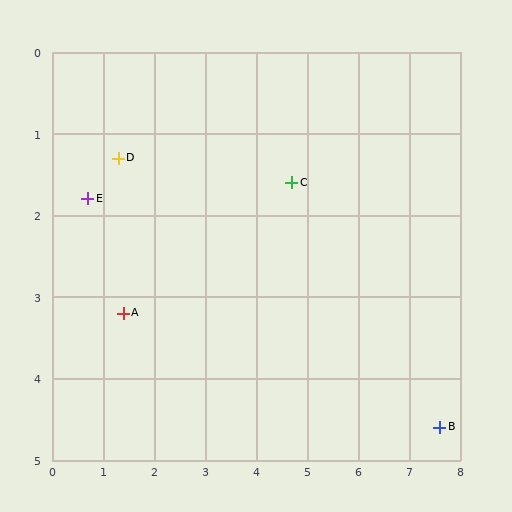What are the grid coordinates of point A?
Point A is at approximately (1.4, 3.2).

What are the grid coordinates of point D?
Point D is at approximately (1.3, 1.3).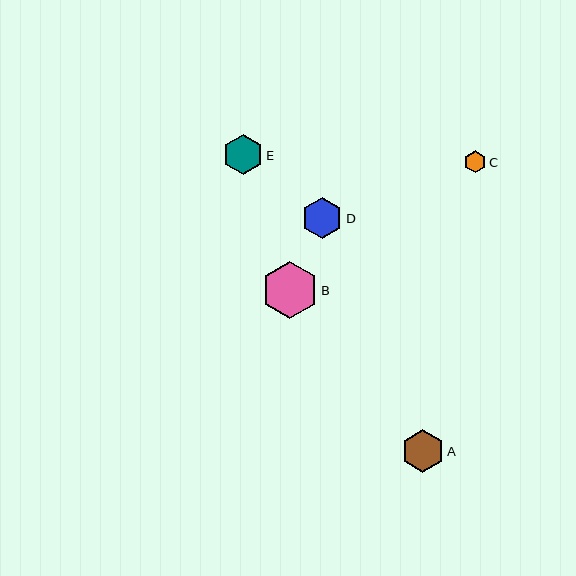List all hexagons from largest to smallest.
From largest to smallest: B, A, D, E, C.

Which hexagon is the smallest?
Hexagon C is the smallest with a size of approximately 22 pixels.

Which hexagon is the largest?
Hexagon B is the largest with a size of approximately 57 pixels.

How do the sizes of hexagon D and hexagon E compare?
Hexagon D and hexagon E are approximately the same size.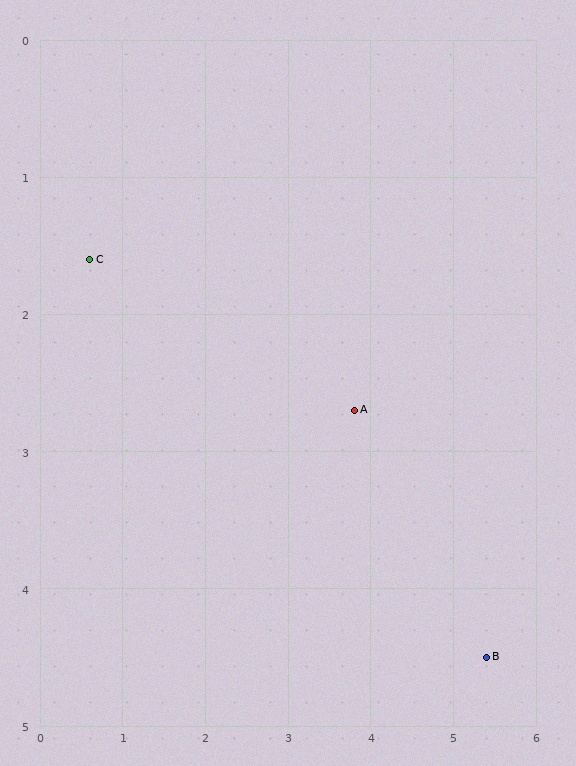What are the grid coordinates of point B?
Point B is at approximately (5.4, 4.5).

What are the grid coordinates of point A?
Point A is at approximately (3.8, 2.7).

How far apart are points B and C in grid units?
Points B and C are about 5.6 grid units apart.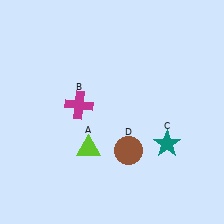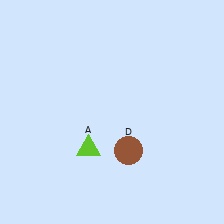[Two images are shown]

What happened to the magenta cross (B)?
The magenta cross (B) was removed in Image 2. It was in the top-left area of Image 1.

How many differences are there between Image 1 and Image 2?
There are 2 differences between the two images.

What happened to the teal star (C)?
The teal star (C) was removed in Image 2. It was in the bottom-right area of Image 1.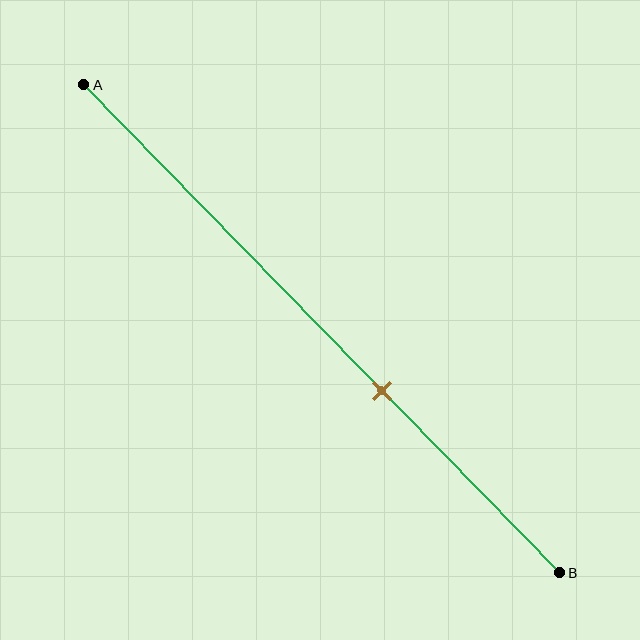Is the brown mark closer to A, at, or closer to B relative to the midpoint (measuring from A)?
The brown mark is closer to point B than the midpoint of segment AB.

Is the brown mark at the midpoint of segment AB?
No, the mark is at about 65% from A, not at the 50% midpoint.